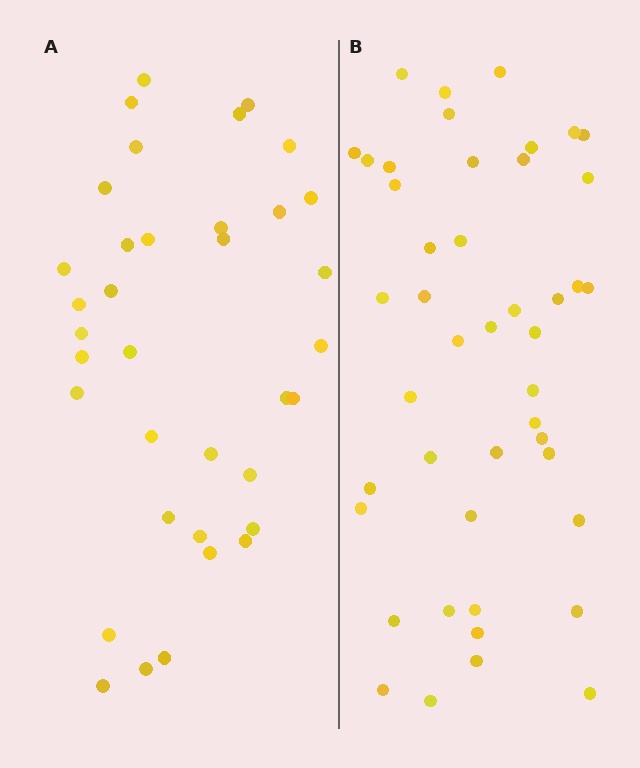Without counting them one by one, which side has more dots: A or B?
Region B (the right region) has more dots.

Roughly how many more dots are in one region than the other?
Region B has roughly 8 or so more dots than region A.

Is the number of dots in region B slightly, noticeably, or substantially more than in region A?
Region B has noticeably more, but not dramatically so. The ratio is roughly 1.2 to 1.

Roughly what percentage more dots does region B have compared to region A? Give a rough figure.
About 25% more.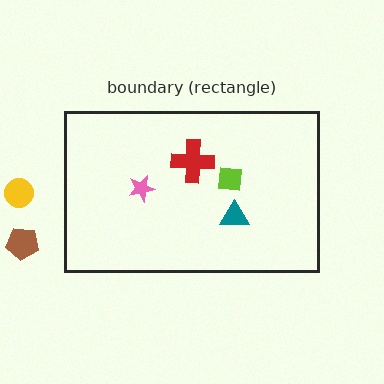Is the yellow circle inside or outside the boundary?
Outside.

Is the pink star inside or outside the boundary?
Inside.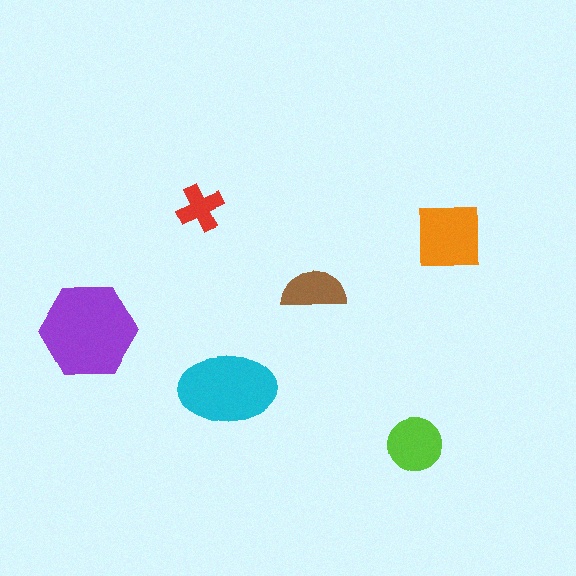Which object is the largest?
The purple hexagon.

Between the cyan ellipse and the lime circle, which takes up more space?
The cyan ellipse.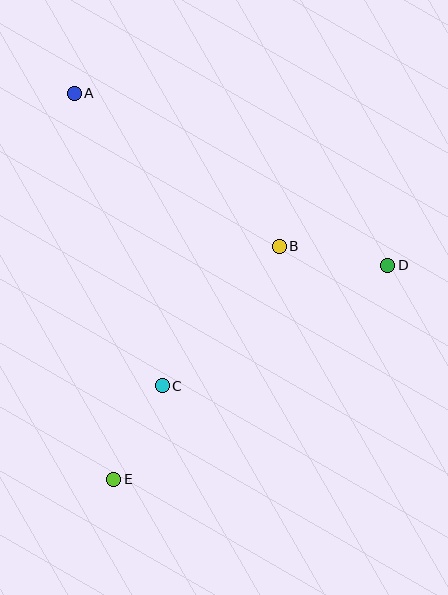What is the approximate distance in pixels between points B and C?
The distance between B and C is approximately 182 pixels.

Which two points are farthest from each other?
Points A and E are farthest from each other.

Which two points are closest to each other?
Points C and E are closest to each other.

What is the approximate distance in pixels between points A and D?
The distance between A and D is approximately 358 pixels.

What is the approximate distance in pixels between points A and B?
The distance between A and B is approximately 256 pixels.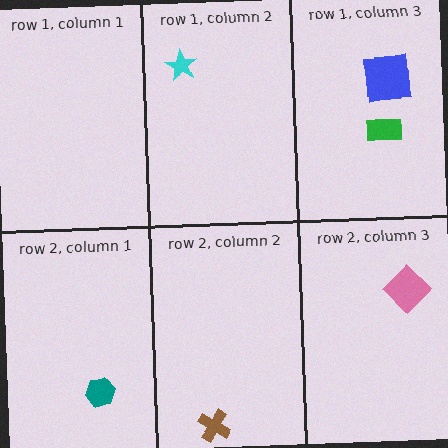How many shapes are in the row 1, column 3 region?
2.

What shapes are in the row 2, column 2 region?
The brown cross.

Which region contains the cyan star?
The row 1, column 2 region.